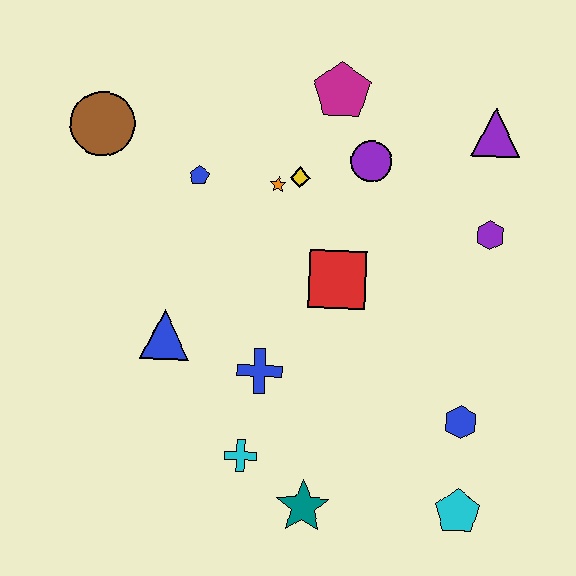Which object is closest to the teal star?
The cyan cross is closest to the teal star.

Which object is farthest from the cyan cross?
The purple triangle is farthest from the cyan cross.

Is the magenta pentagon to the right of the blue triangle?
Yes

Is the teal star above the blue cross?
No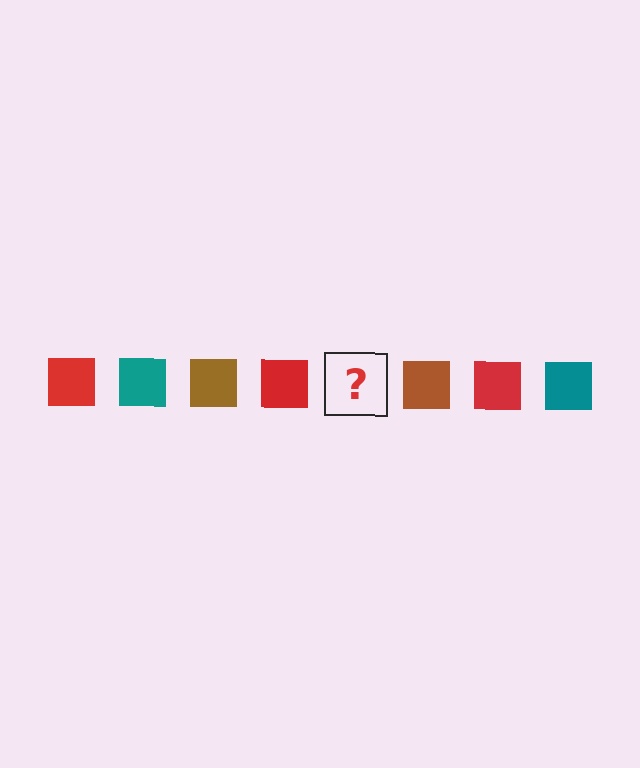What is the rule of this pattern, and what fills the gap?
The rule is that the pattern cycles through red, teal, brown squares. The gap should be filled with a teal square.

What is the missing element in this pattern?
The missing element is a teal square.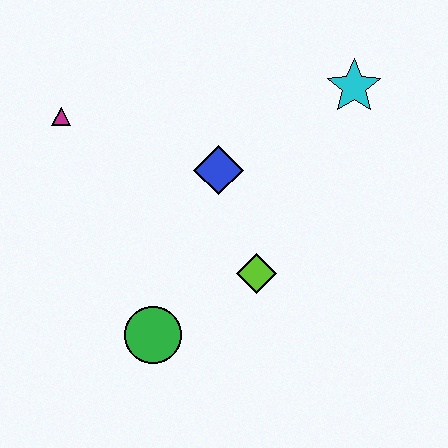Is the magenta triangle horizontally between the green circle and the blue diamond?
No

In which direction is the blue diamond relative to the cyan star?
The blue diamond is to the left of the cyan star.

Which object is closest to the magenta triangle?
The blue diamond is closest to the magenta triangle.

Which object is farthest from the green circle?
The cyan star is farthest from the green circle.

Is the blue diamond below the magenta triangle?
Yes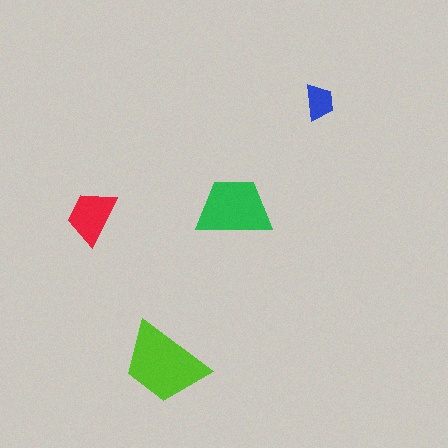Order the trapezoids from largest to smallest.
the lime one, the green one, the red one, the blue one.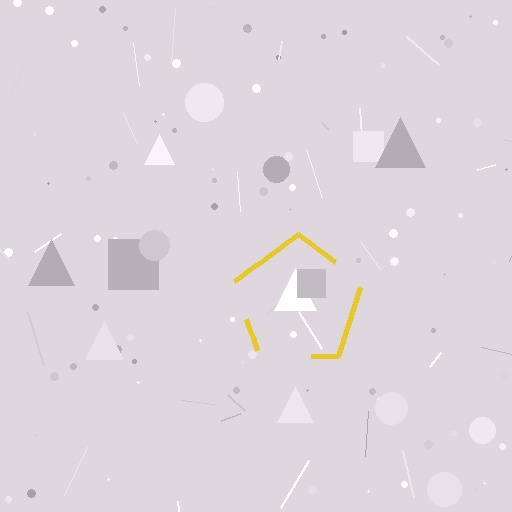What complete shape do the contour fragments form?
The contour fragments form a pentagon.